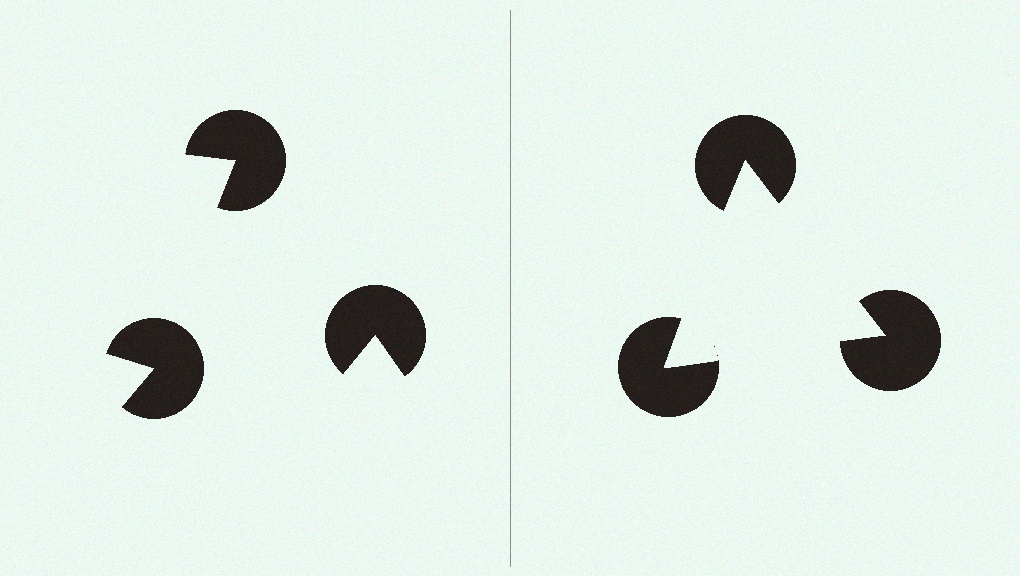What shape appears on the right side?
An illusory triangle.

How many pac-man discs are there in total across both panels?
6 — 3 on each side.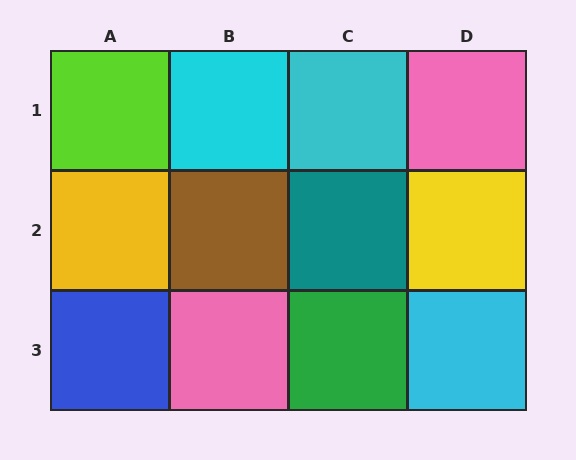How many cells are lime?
1 cell is lime.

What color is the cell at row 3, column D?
Cyan.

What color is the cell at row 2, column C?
Teal.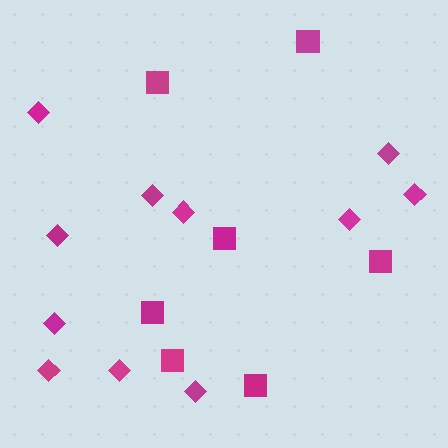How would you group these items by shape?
There are 2 groups: one group of diamonds (11) and one group of squares (7).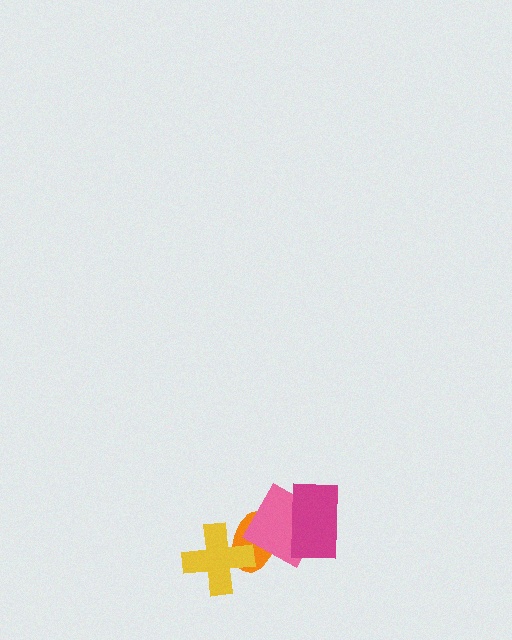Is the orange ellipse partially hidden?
Yes, it is partially covered by another shape.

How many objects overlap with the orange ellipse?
2 objects overlap with the orange ellipse.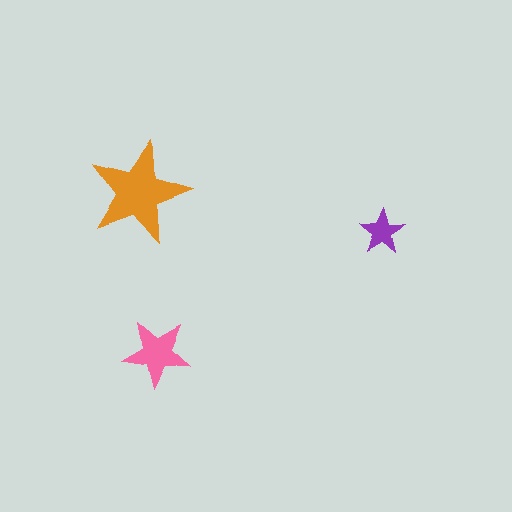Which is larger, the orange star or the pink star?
The orange one.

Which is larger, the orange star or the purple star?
The orange one.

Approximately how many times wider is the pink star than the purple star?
About 1.5 times wider.